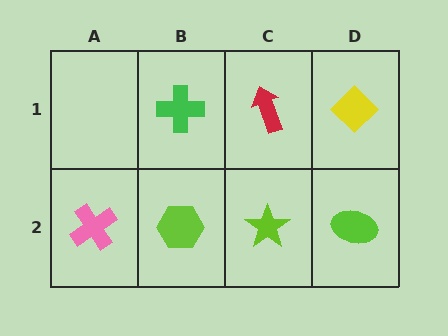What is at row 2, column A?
A pink cross.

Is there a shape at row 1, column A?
No, that cell is empty.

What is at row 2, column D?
A lime ellipse.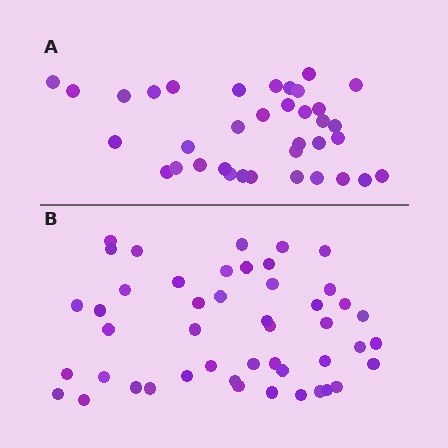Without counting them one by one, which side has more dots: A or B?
Region B (the bottom region) has more dots.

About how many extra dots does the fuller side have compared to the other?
Region B has roughly 12 or so more dots than region A.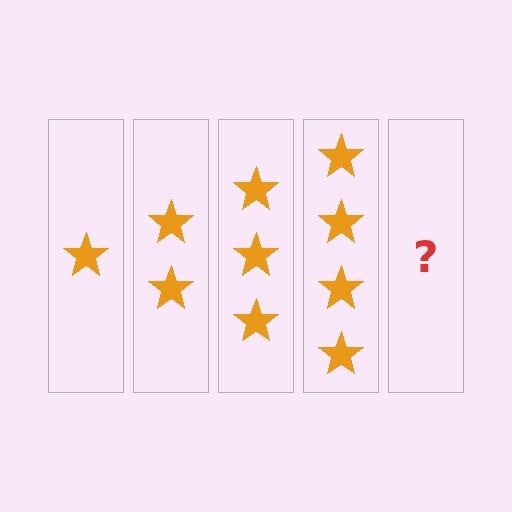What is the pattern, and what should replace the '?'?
The pattern is that each step adds one more star. The '?' should be 5 stars.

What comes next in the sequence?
The next element should be 5 stars.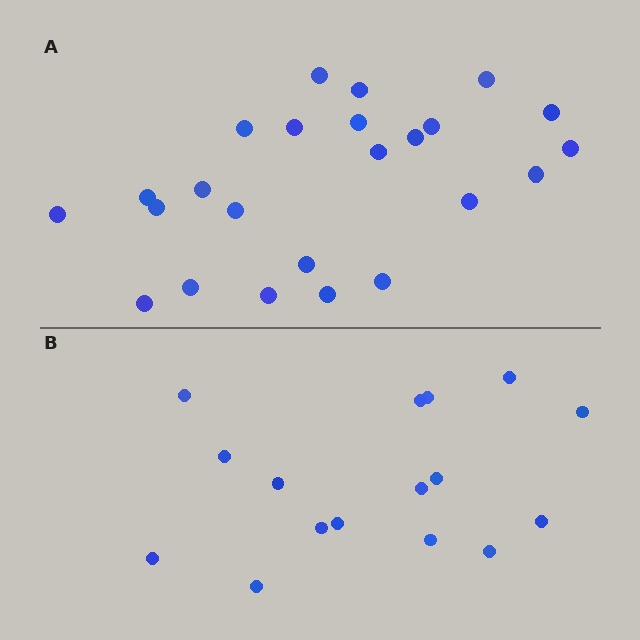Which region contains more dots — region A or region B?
Region A (the top region) has more dots.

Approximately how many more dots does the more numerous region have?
Region A has roughly 8 or so more dots than region B.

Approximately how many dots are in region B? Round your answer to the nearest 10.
About 20 dots. (The exact count is 16, which rounds to 20.)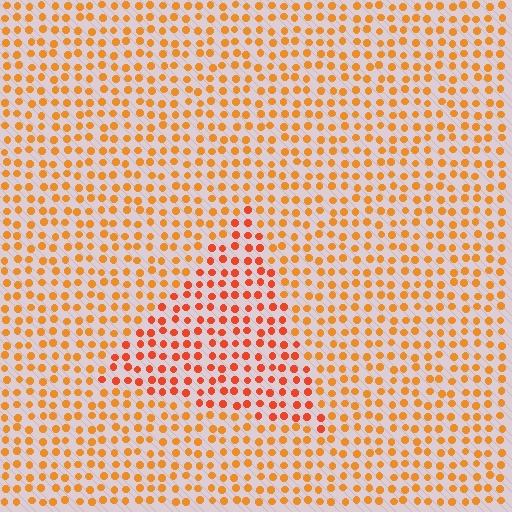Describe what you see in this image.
The image is filled with small orange elements in a uniform arrangement. A triangle-shaped region is visible where the elements are tinted to a slightly different hue, forming a subtle color boundary.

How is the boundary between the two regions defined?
The boundary is defined purely by a slight shift in hue (about 23 degrees). Spacing, size, and orientation are identical on both sides.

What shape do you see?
I see a triangle.